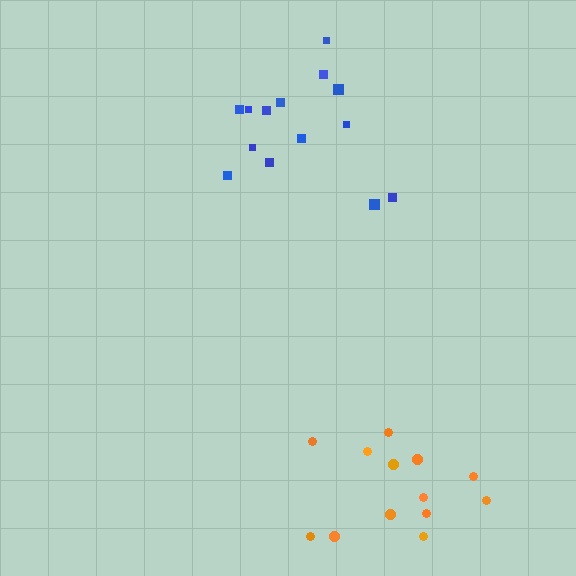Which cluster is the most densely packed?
Blue.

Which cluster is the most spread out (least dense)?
Orange.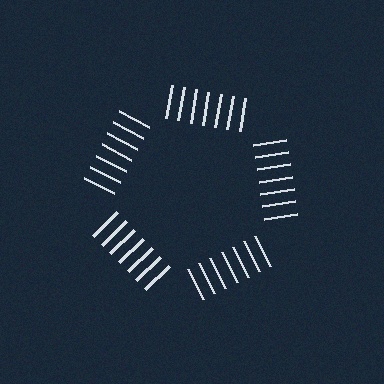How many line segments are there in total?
35 — 7 along each of the 5 edges.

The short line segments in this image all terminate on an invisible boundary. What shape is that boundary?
An illusory pentagon — the line segments terminate on its edges but no continuous stroke is drawn.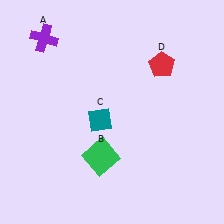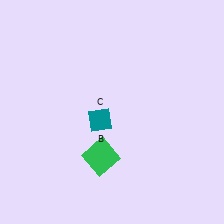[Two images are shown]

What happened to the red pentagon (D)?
The red pentagon (D) was removed in Image 2. It was in the top-right area of Image 1.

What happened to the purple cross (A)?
The purple cross (A) was removed in Image 2. It was in the top-left area of Image 1.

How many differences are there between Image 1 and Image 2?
There are 2 differences between the two images.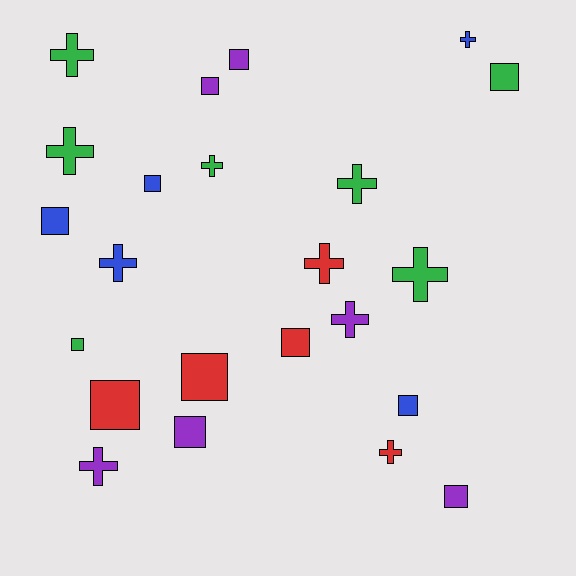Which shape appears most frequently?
Square, with 12 objects.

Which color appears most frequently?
Green, with 7 objects.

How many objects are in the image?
There are 23 objects.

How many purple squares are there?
There are 4 purple squares.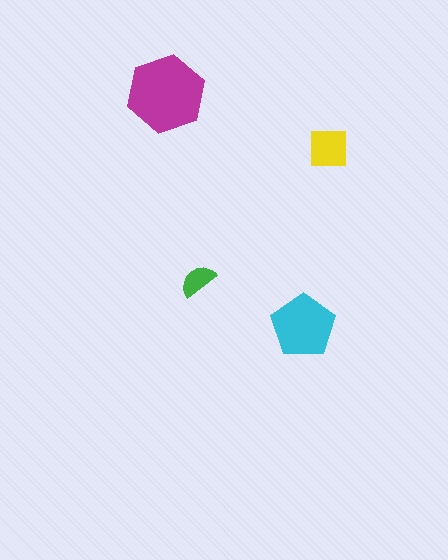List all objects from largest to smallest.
The magenta hexagon, the cyan pentagon, the yellow square, the green semicircle.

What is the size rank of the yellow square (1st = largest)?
3rd.